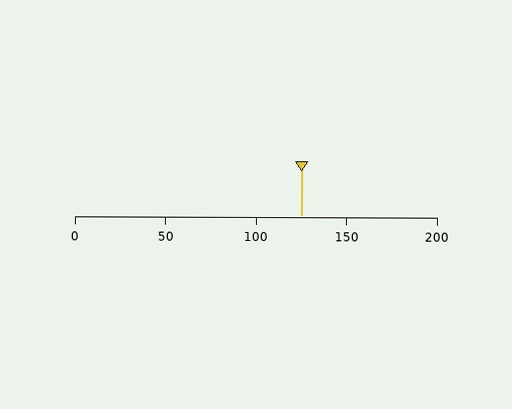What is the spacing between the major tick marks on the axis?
The major ticks are spaced 50 apart.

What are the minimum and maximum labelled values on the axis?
The axis runs from 0 to 200.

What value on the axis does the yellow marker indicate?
The marker indicates approximately 125.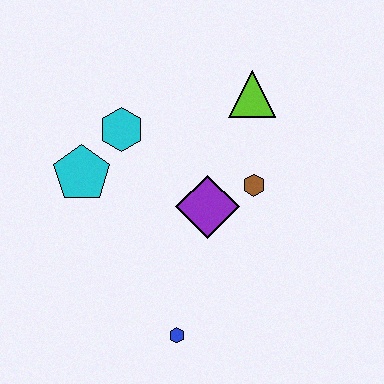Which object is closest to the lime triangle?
The brown hexagon is closest to the lime triangle.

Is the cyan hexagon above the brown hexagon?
Yes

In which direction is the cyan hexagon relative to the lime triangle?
The cyan hexagon is to the left of the lime triangle.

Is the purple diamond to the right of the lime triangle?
No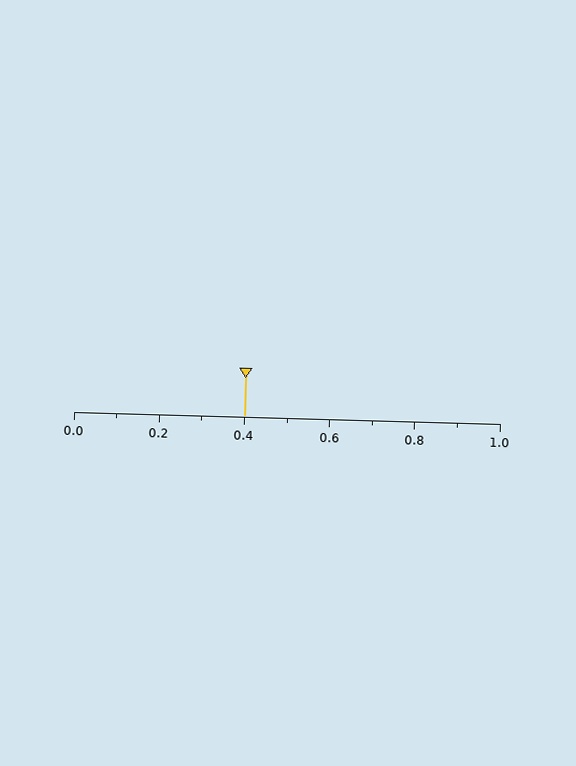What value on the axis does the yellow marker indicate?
The marker indicates approximately 0.4.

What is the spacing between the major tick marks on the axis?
The major ticks are spaced 0.2 apart.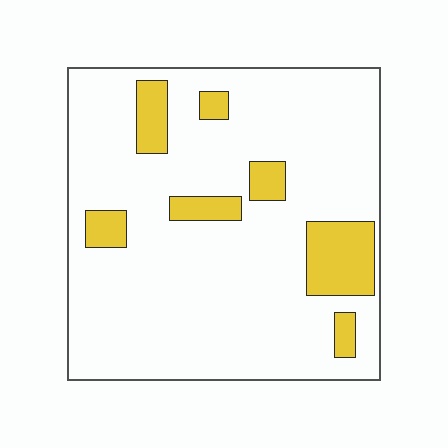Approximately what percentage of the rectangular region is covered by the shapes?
Approximately 15%.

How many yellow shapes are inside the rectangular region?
7.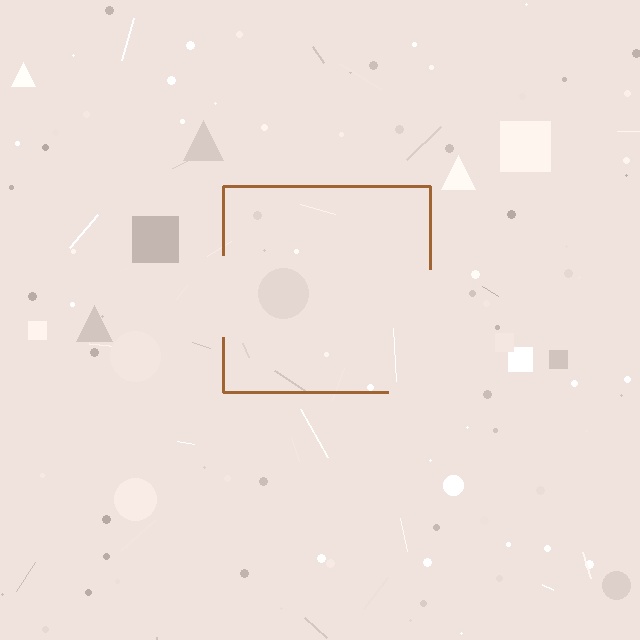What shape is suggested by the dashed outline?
The dashed outline suggests a square.